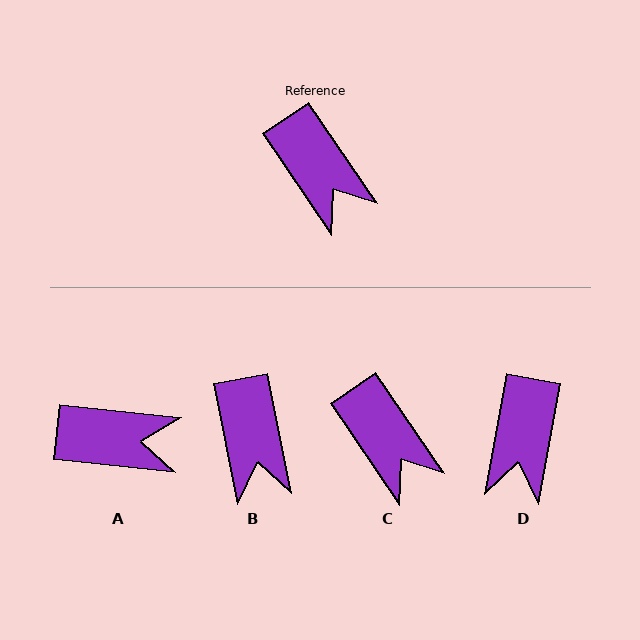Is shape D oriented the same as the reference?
No, it is off by about 45 degrees.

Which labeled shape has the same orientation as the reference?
C.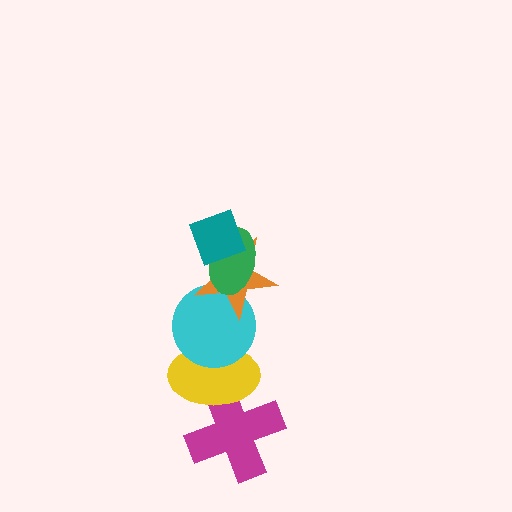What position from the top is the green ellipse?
The green ellipse is 2nd from the top.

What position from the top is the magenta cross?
The magenta cross is 6th from the top.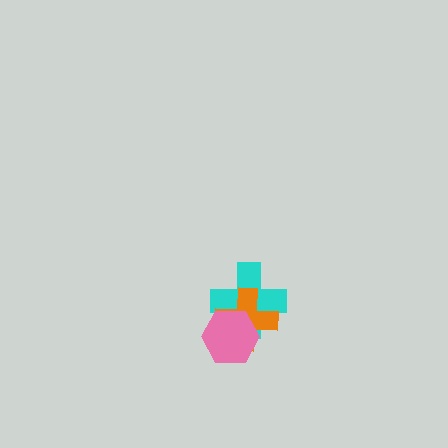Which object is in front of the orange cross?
The pink hexagon is in front of the orange cross.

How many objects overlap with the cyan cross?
2 objects overlap with the cyan cross.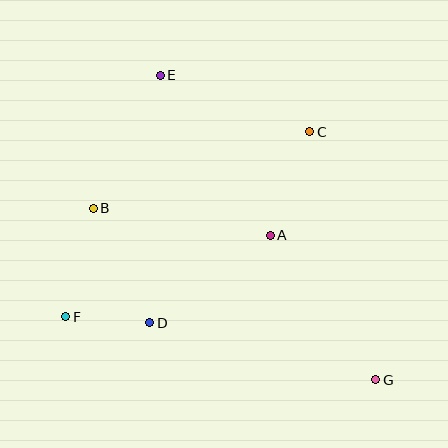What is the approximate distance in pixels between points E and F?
The distance between E and F is approximately 259 pixels.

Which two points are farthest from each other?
Points E and G are farthest from each other.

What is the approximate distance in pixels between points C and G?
The distance between C and G is approximately 256 pixels.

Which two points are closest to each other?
Points D and F are closest to each other.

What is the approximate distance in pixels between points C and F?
The distance between C and F is approximately 306 pixels.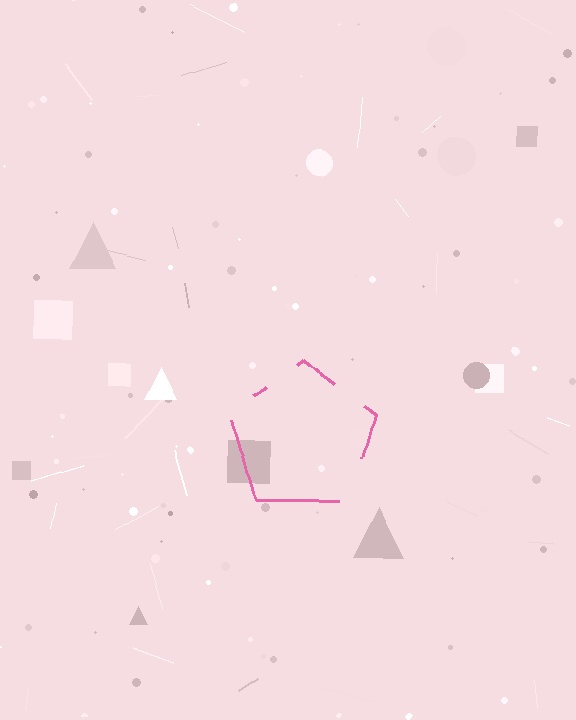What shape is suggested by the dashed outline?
The dashed outline suggests a pentagon.